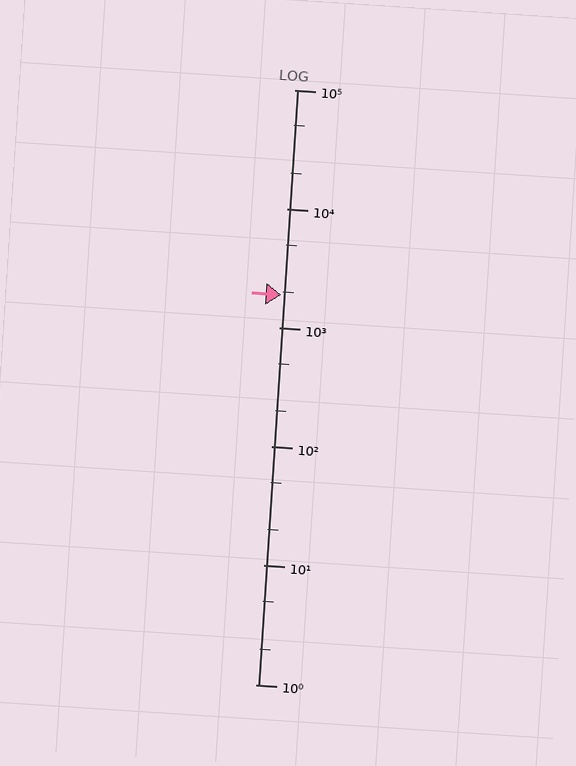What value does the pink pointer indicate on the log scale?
The pointer indicates approximately 1900.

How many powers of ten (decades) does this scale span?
The scale spans 5 decades, from 1 to 100000.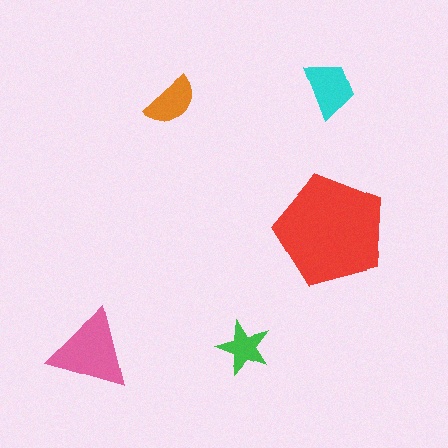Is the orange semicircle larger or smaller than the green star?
Larger.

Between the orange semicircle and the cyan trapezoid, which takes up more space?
The cyan trapezoid.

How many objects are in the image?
There are 5 objects in the image.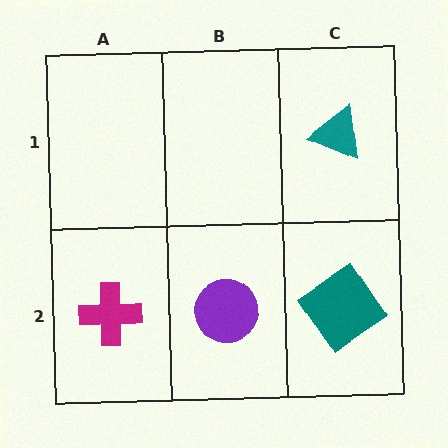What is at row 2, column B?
A purple circle.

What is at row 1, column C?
A teal triangle.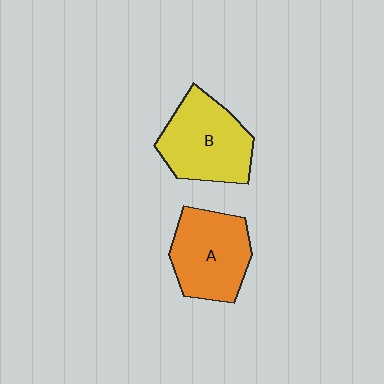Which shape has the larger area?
Shape B (yellow).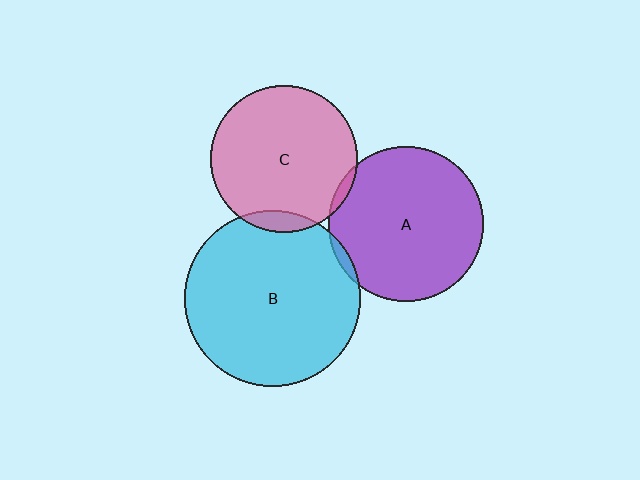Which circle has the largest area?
Circle B (cyan).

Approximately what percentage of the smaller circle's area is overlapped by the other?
Approximately 5%.